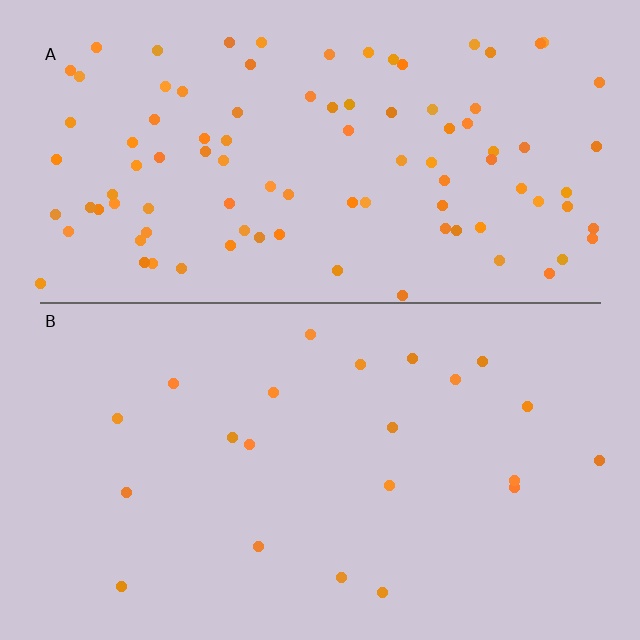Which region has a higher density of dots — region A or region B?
A (the top).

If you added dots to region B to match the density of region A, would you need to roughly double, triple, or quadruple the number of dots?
Approximately quadruple.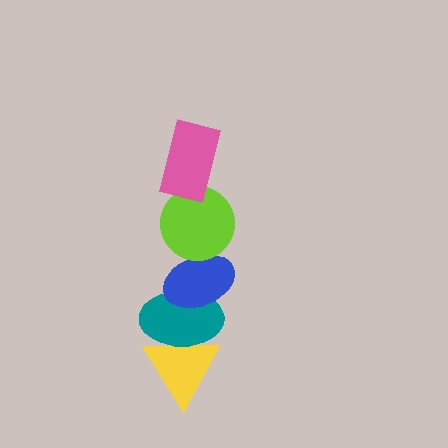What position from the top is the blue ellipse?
The blue ellipse is 3rd from the top.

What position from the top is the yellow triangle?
The yellow triangle is 5th from the top.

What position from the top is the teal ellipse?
The teal ellipse is 4th from the top.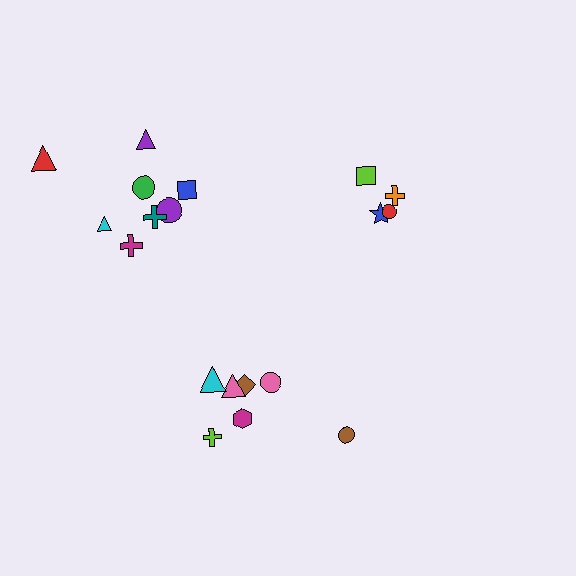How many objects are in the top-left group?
There are 8 objects.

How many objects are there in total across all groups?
There are 19 objects.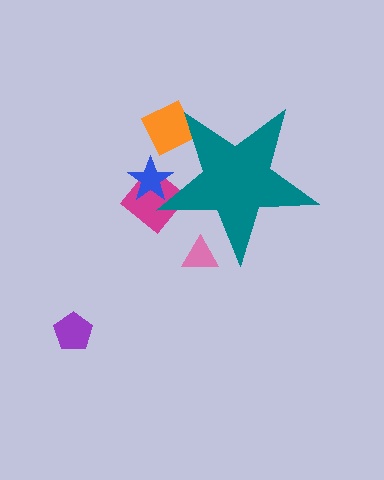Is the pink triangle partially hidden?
Yes, the pink triangle is partially hidden behind the teal star.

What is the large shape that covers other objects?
A teal star.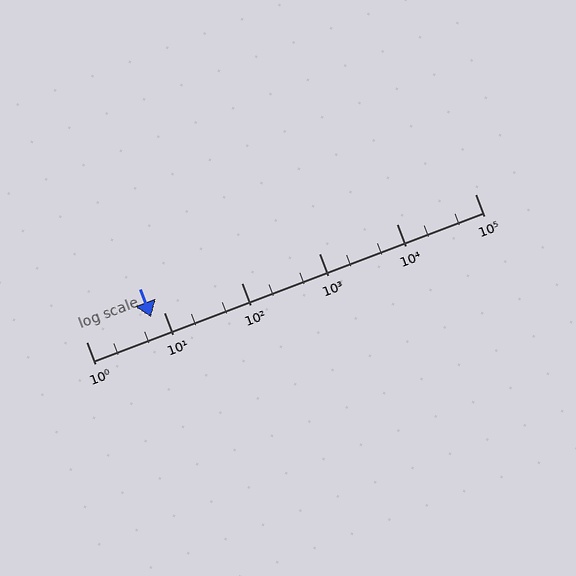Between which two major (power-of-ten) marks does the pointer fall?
The pointer is between 1 and 10.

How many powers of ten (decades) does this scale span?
The scale spans 5 decades, from 1 to 100000.